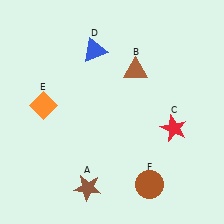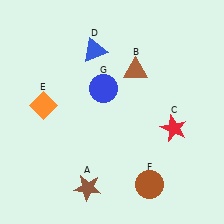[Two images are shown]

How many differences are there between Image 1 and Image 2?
There is 1 difference between the two images.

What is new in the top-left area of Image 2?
A blue circle (G) was added in the top-left area of Image 2.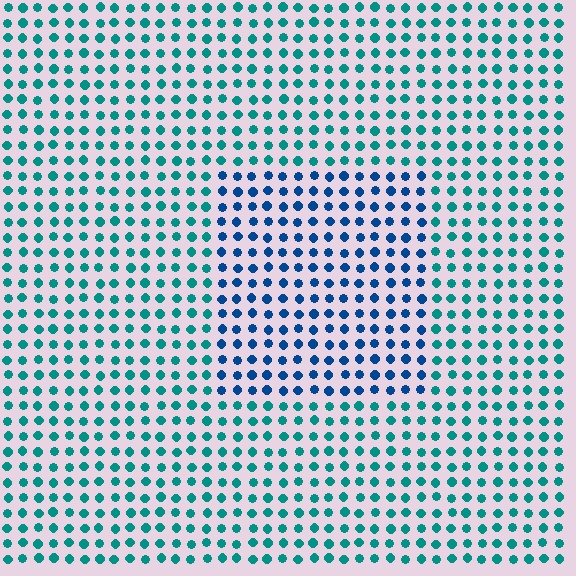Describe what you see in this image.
The image is filled with small teal elements in a uniform arrangement. A rectangle-shaped region is visible where the elements are tinted to a slightly different hue, forming a subtle color boundary.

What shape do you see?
I see a rectangle.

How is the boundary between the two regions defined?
The boundary is defined purely by a slight shift in hue (about 37 degrees). Spacing, size, and orientation are identical on both sides.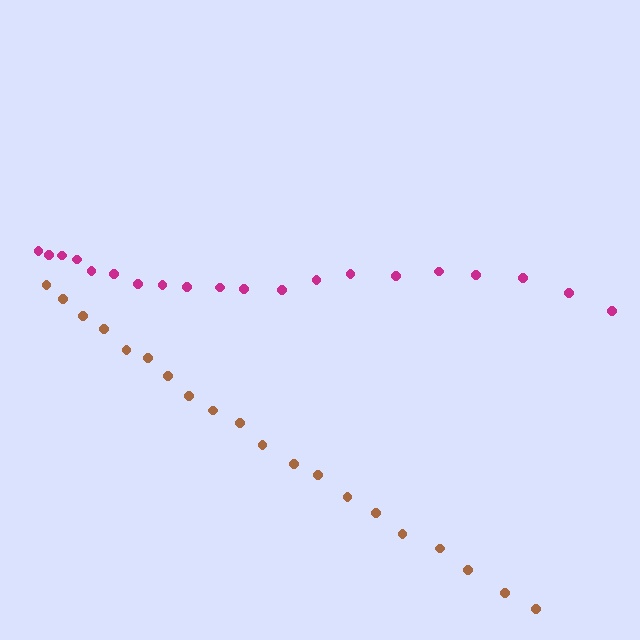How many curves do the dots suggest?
There are 2 distinct paths.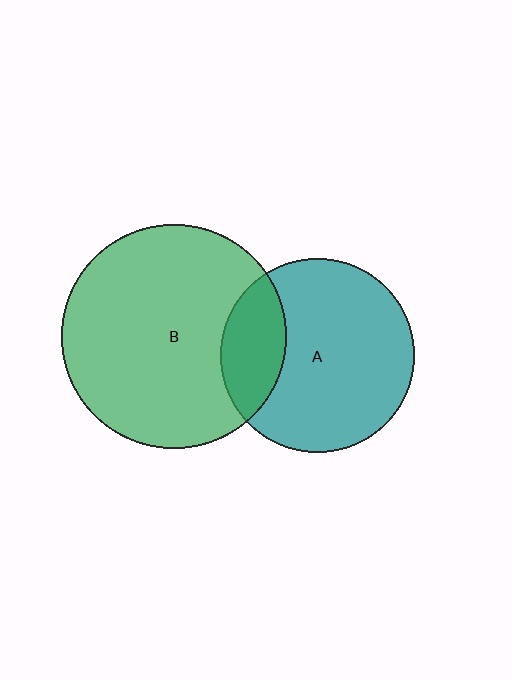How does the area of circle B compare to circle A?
Approximately 1.3 times.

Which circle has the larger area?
Circle B (green).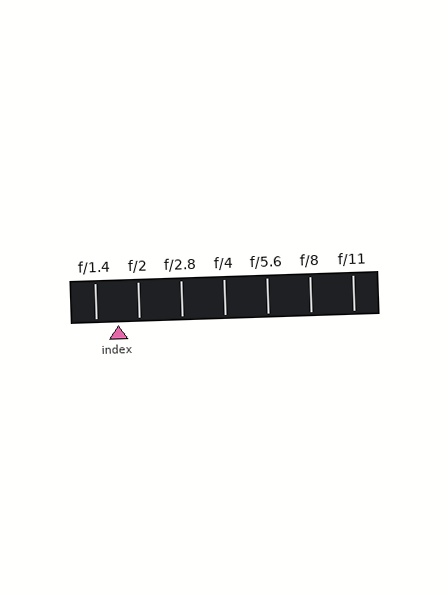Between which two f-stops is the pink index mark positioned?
The index mark is between f/1.4 and f/2.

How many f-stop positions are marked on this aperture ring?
There are 7 f-stop positions marked.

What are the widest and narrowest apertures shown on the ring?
The widest aperture shown is f/1.4 and the narrowest is f/11.